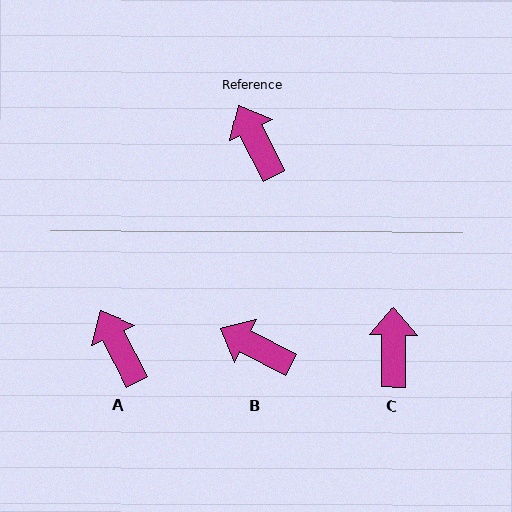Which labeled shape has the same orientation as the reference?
A.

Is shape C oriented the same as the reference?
No, it is off by about 27 degrees.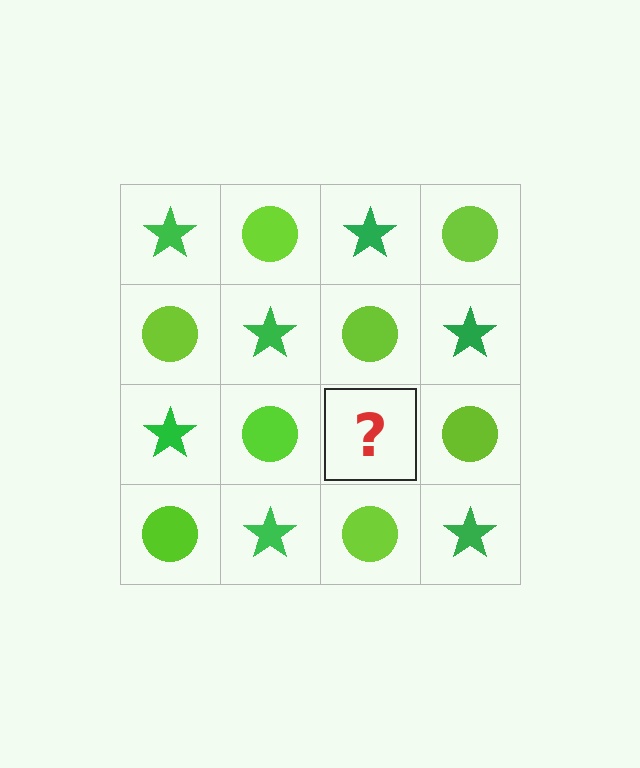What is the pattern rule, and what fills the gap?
The rule is that it alternates green star and lime circle in a checkerboard pattern. The gap should be filled with a green star.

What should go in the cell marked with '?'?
The missing cell should contain a green star.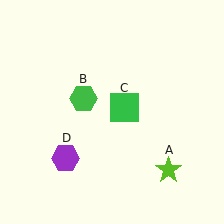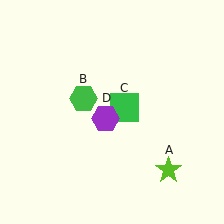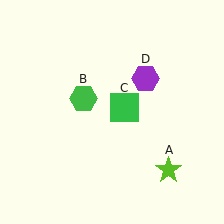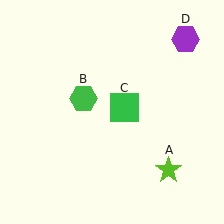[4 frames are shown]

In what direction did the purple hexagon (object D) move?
The purple hexagon (object D) moved up and to the right.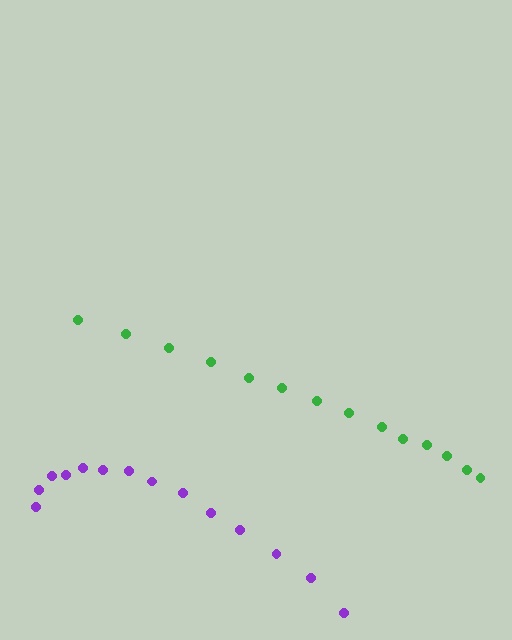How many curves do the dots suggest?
There are 2 distinct paths.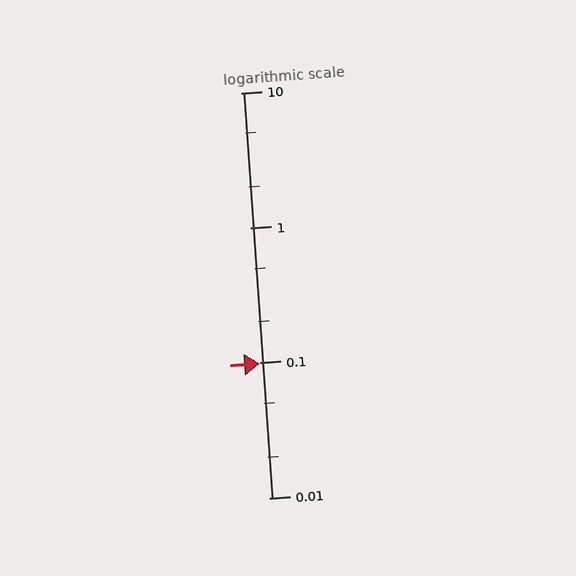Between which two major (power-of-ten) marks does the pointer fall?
The pointer is between 0.01 and 0.1.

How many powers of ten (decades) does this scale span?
The scale spans 3 decades, from 0.01 to 10.